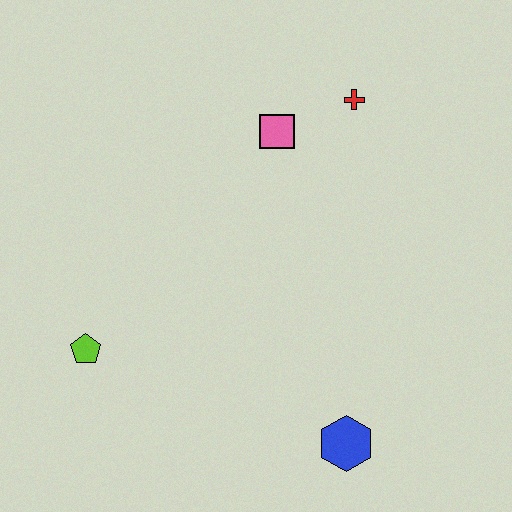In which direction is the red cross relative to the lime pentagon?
The red cross is to the right of the lime pentagon.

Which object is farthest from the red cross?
The lime pentagon is farthest from the red cross.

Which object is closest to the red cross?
The pink square is closest to the red cross.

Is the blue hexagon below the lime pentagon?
Yes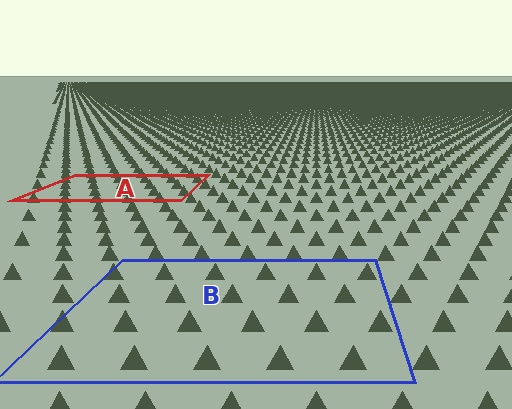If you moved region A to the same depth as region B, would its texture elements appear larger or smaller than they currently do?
They would appear larger. At a closer depth, the same texture elements are projected at a bigger on-screen size.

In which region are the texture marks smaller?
The texture marks are smaller in region A, because it is farther away.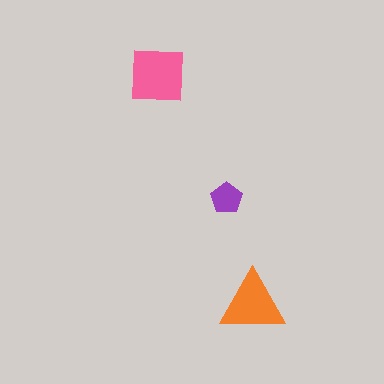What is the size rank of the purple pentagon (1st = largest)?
3rd.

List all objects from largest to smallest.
The pink square, the orange triangle, the purple pentagon.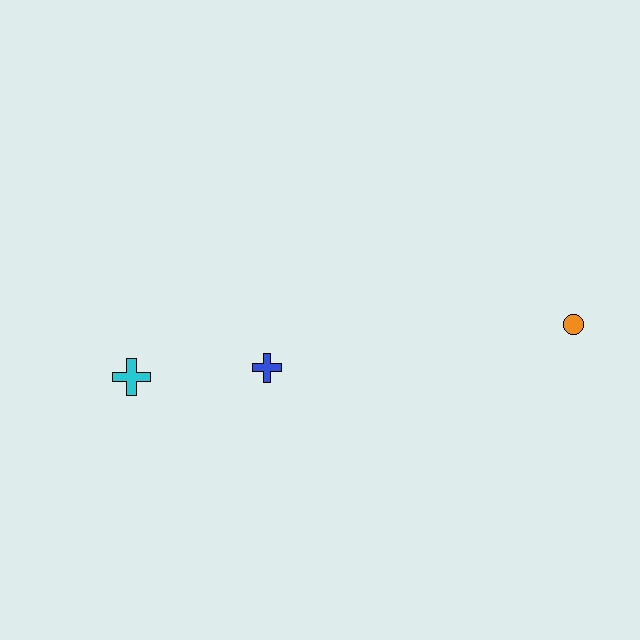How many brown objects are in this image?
There are no brown objects.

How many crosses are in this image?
There are 2 crosses.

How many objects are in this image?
There are 3 objects.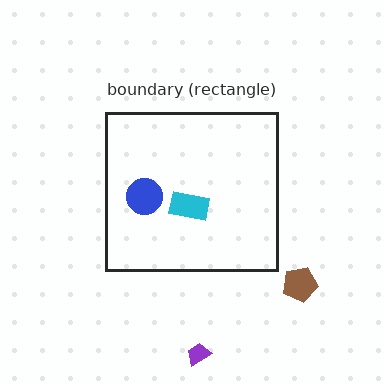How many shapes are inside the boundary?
2 inside, 2 outside.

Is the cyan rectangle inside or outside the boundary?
Inside.